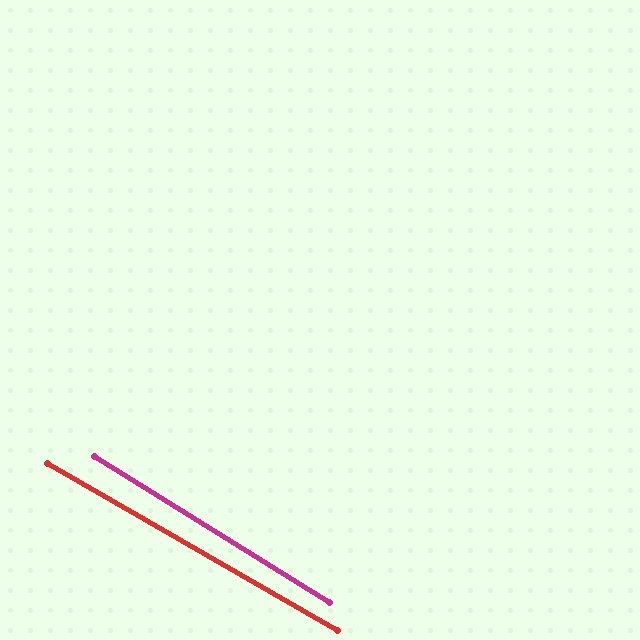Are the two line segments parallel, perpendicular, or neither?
Parallel — their directions differ by only 1.8°.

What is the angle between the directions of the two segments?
Approximately 2 degrees.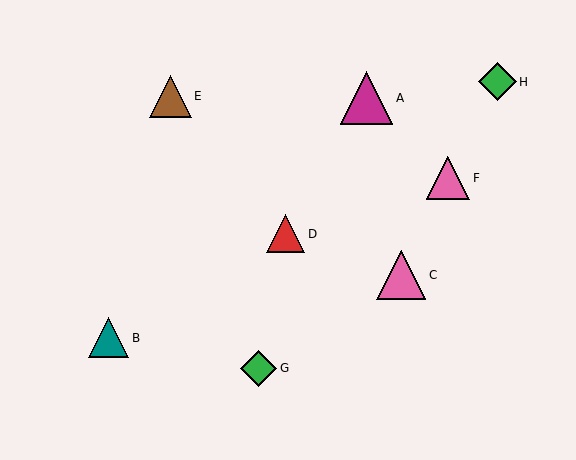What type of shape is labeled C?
Shape C is a pink triangle.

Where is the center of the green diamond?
The center of the green diamond is at (259, 368).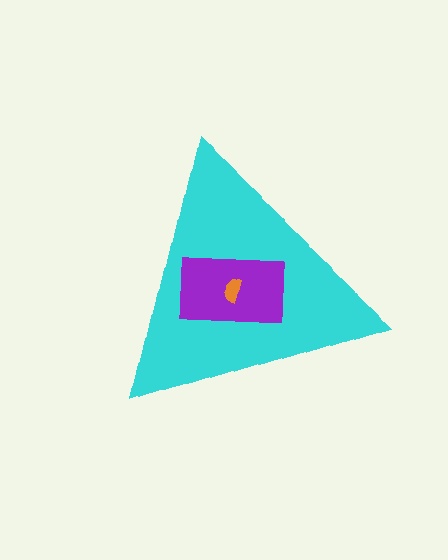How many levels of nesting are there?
3.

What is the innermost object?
The orange semicircle.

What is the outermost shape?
The cyan triangle.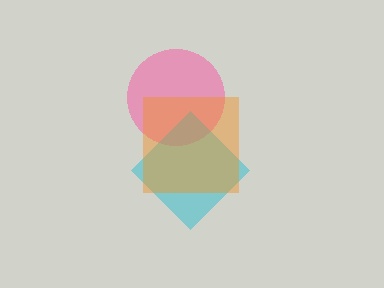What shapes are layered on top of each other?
The layered shapes are: a pink circle, a cyan diamond, an orange square.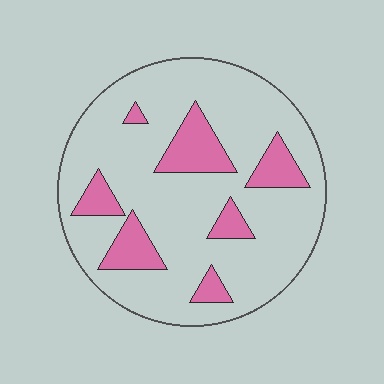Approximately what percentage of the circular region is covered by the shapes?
Approximately 20%.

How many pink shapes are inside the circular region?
7.